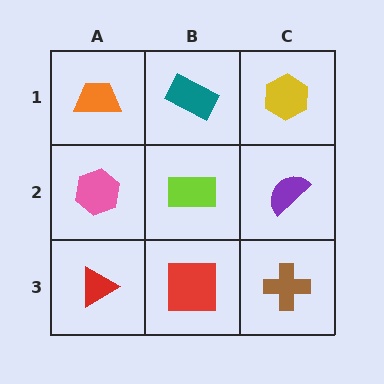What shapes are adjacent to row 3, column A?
A pink hexagon (row 2, column A), a red square (row 3, column B).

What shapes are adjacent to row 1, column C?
A purple semicircle (row 2, column C), a teal rectangle (row 1, column B).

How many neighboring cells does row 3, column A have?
2.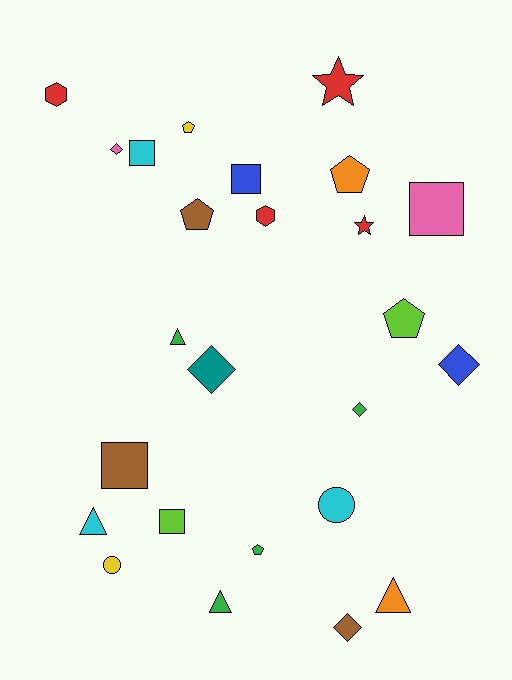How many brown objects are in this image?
There are 3 brown objects.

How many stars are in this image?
There are 2 stars.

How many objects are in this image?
There are 25 objects.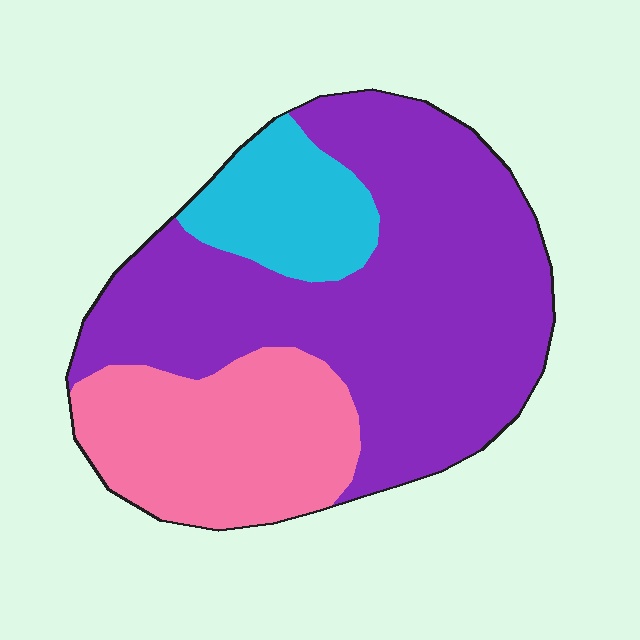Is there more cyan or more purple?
Purple.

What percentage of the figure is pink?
Pink takes up between a quarter and a half of the figure.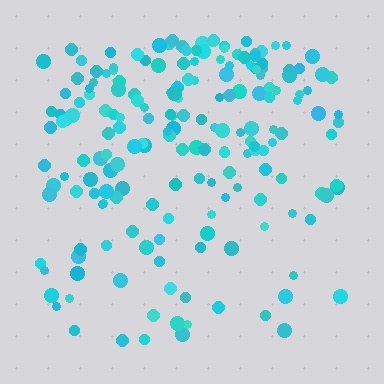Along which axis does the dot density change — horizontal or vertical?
Vertical.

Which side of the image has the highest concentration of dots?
The top.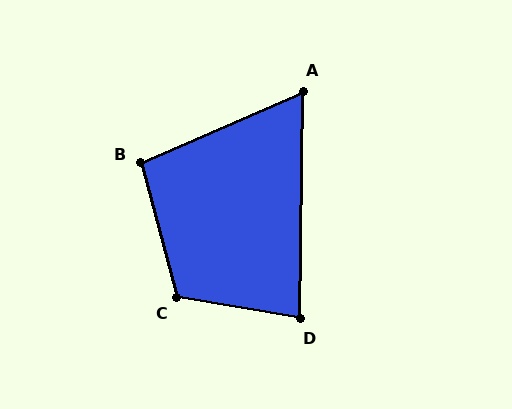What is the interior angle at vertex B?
Approximately 99 degrees (obtuse).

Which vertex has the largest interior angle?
C, at approximately 114 degrees.